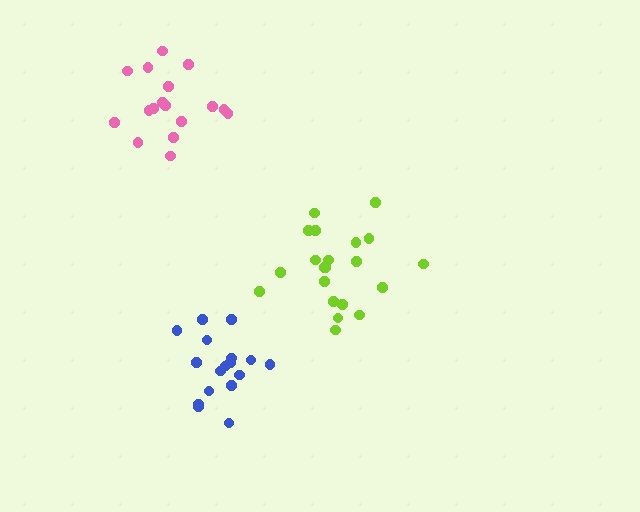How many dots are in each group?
Group 1: 21 dots, Group 2: 17 dots, Group 3: 17 dots (55 total).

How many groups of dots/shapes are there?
There are 3 groups.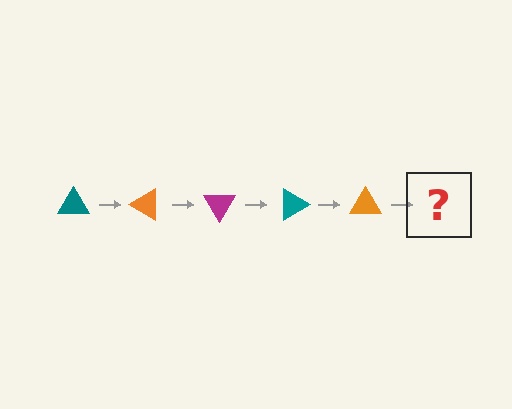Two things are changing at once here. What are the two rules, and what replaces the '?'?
The two rules are that it rotates 30 degrees each step and the color cycles through teal, orange, and magenta. The '?' should be a magenta triangle, rotated 150 degrees from the start.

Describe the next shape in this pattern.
It should be a magenta triangle, rotated 150 degrees from the start.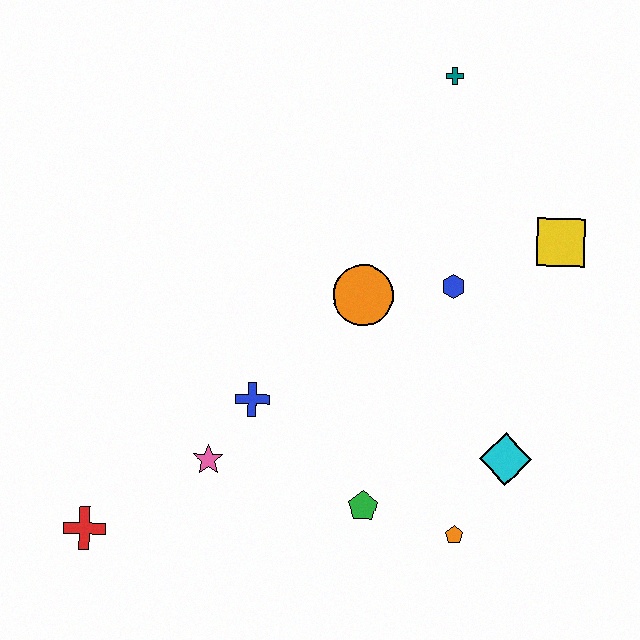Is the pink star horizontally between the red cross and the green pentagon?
Yes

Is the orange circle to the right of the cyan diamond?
No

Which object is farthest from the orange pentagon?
The teal cross is farthest from the orange pentagon.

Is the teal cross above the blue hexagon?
Yes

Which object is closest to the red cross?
The pink star is closest to the red cross.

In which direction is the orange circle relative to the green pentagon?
The orange circle is above the green pentagon.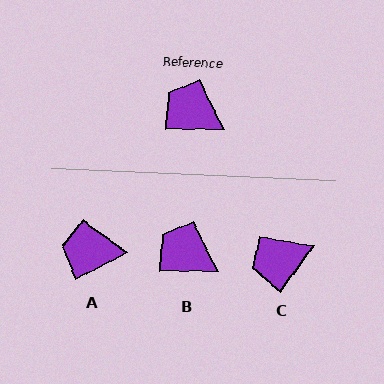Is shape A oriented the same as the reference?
No, it is off by about 27 degrees.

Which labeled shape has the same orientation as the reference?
B.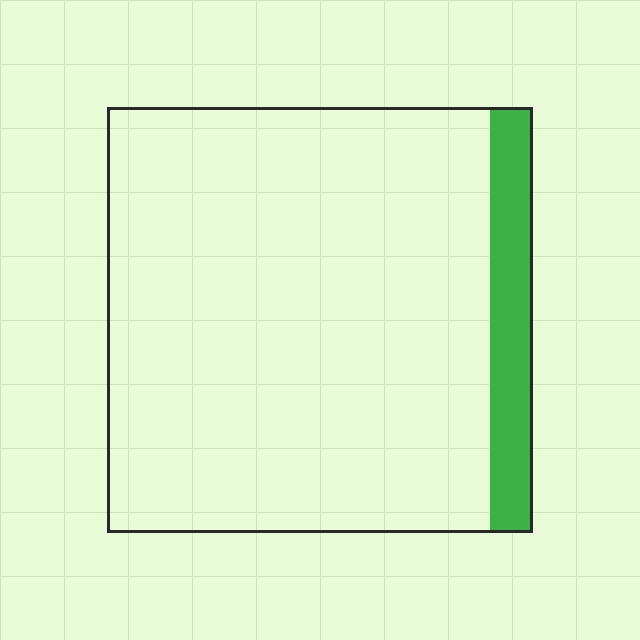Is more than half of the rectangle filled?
No.